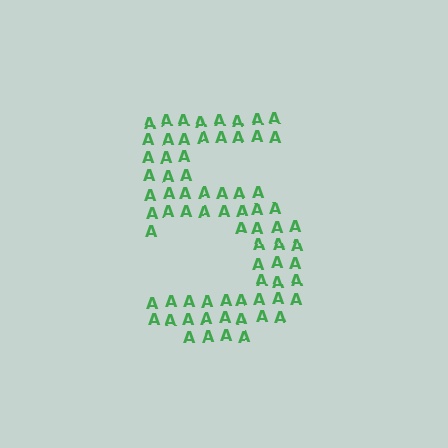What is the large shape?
The large shape is the digit 5.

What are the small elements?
The small elements are letter A's.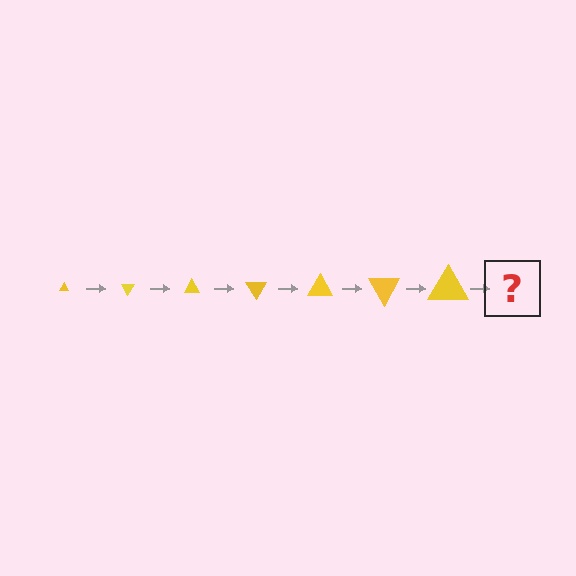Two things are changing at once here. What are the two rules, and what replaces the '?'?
The two rules are that the triangle grows larger each step and it rotates 60 degrees each step. The '?' should be a triangle, larger than the previous one and rotated 420 degrees from the start.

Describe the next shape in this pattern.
It should be a triangle, larger than the previous one and rotated 420 degrees from the start.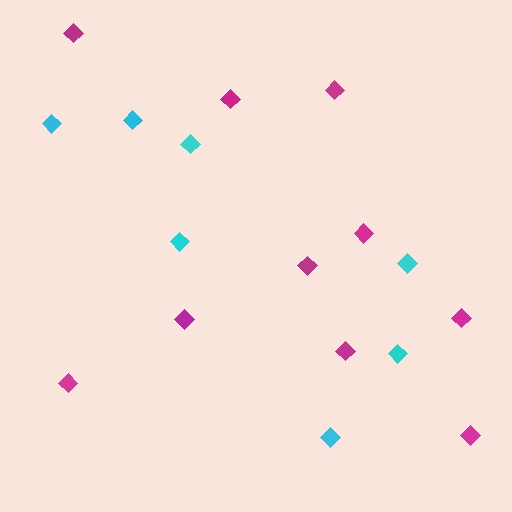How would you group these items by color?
There are 2 groups: one group of magenta diamonds (10) and one group of cyan diamonds (7).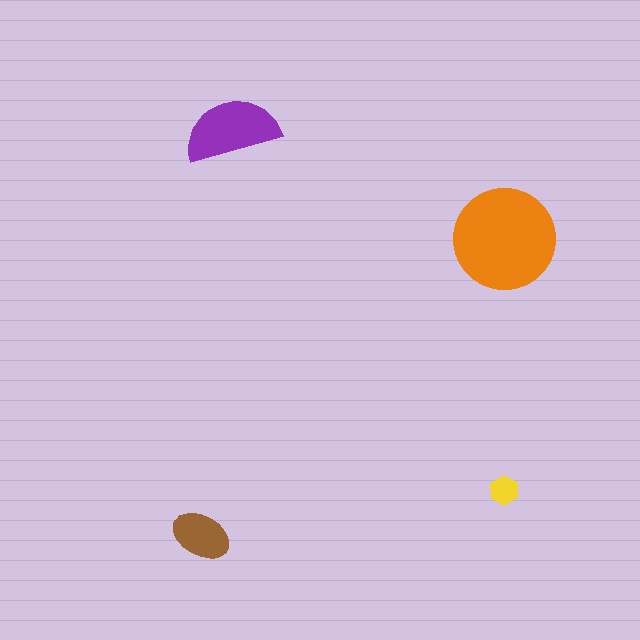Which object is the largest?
The orange circle.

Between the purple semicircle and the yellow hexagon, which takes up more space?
The purple semicircle.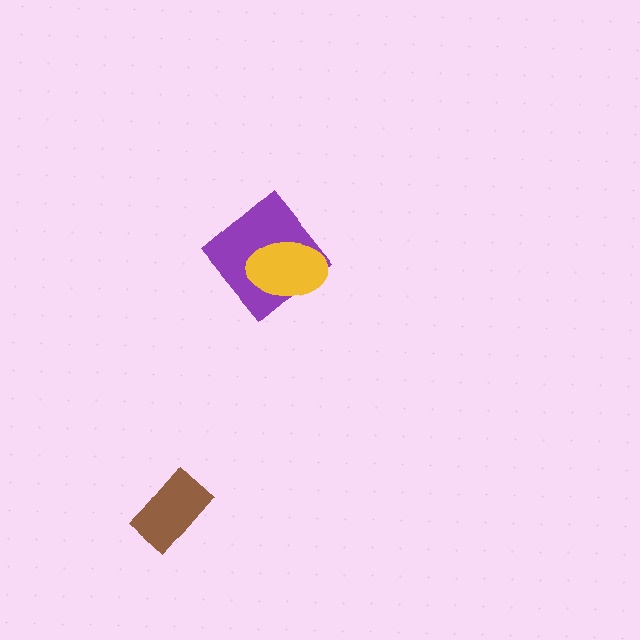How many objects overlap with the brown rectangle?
0 objects overlap with the brown rectangle.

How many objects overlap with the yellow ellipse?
1 object overlaps with the yellow ellipse.